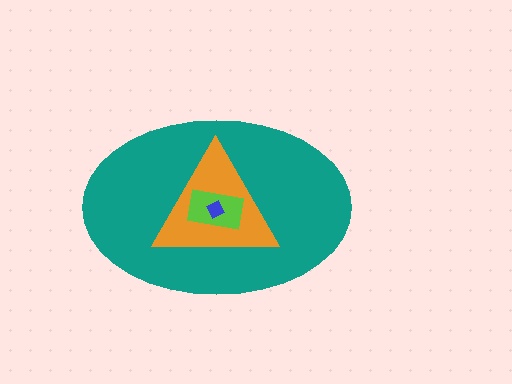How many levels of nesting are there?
4.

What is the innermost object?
The blue square.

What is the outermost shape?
The teal ellipse.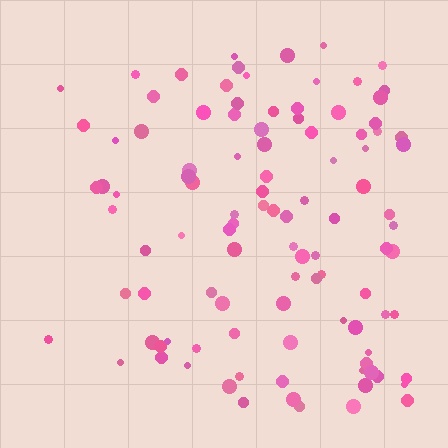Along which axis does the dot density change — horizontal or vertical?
Horizontal.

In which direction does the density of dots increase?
From left to right, with the right side densest.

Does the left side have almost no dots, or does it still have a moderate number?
Still a moderate number, just noticeably fewer than the right.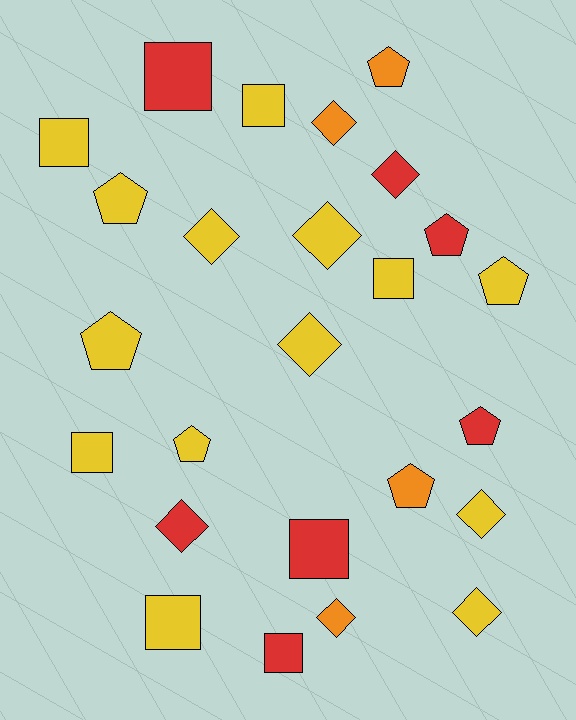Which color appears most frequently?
Yellow, with 14 objects.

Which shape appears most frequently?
Diamond, with 9 objects.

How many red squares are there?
There are 3 red squares.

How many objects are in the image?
There are 25 objects.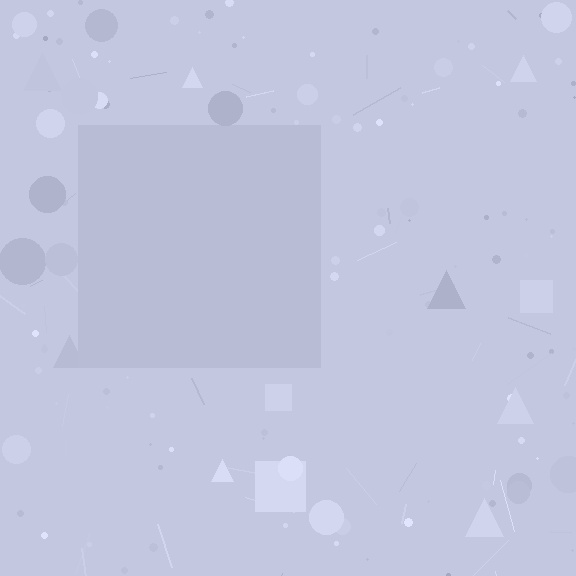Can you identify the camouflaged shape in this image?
The camouflaged shape is a square.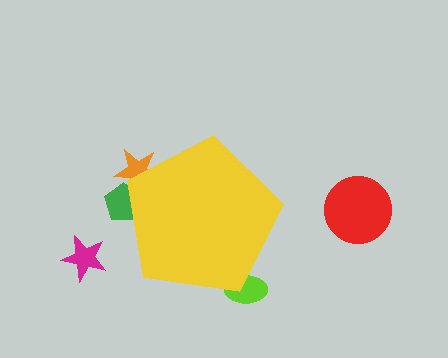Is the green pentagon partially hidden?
Yes, the green pentagon is partially hidden behind the yellow pentagon.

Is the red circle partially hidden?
No, the red circle is fully visible.